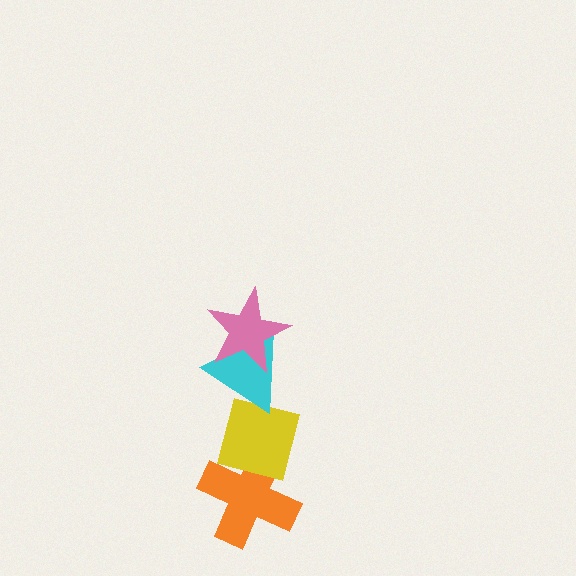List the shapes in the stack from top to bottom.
From top to bottom: the pink star, the cyan triangle, the yellow square, the orange cross.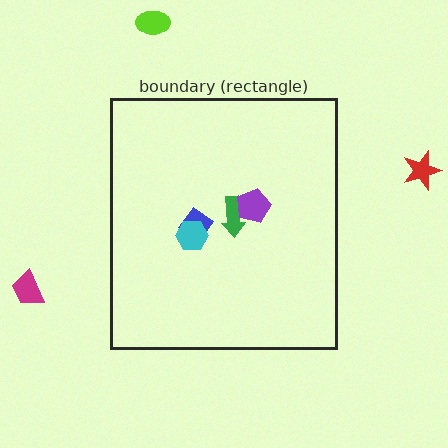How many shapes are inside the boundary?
4 inside, 3 outside.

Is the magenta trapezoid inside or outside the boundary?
Outside.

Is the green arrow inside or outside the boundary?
Inside.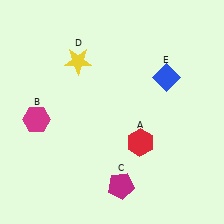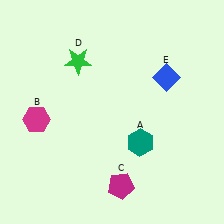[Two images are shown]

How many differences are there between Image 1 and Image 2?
There are 2 differences between the two images.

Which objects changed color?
A changed from red to teal. D changed from yellow to green.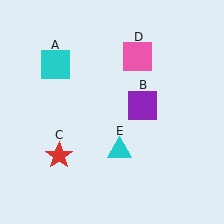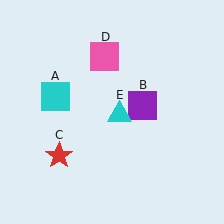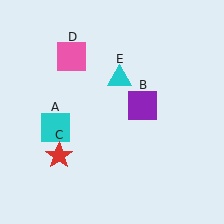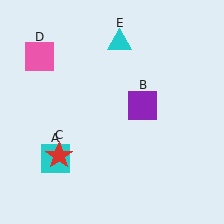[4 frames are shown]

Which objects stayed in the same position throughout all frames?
Purple square (object B) and red star (object C) remained stationary.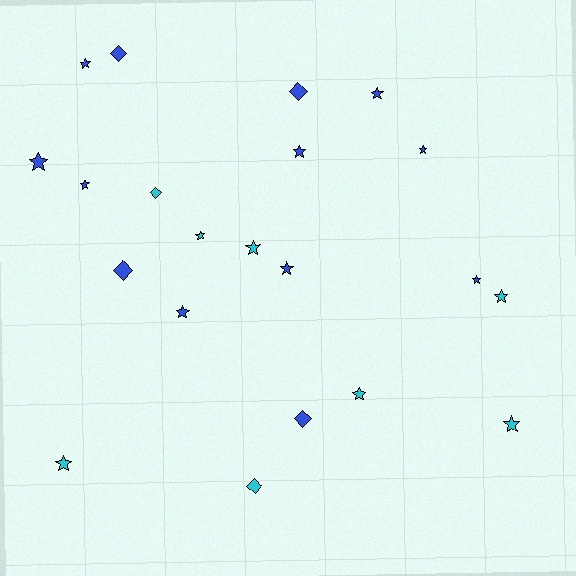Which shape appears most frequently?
Star, with 15 objects.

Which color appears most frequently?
Blue, with 13 objects.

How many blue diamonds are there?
There are 4 blue diamonds.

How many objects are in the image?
There are 21 objects.